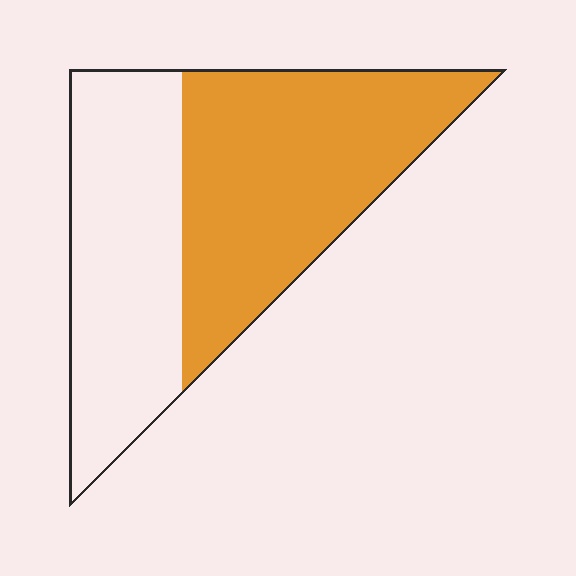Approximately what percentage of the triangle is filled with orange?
Approximately 55%.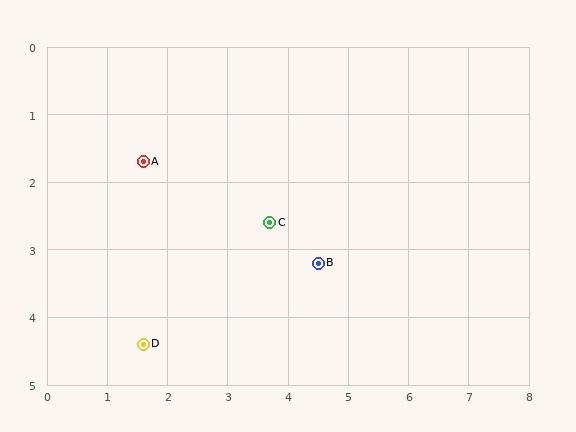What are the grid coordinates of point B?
Point B is at approximately (4.5, 3.2).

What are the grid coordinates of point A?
Point A is at approximately (1.6, 1.7).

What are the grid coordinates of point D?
Point D is at approximately (1.6, 4.4).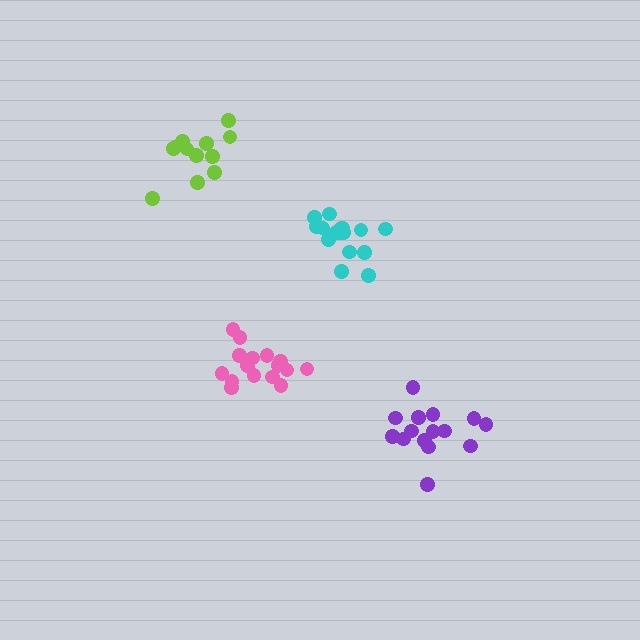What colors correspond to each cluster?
The clusters are colored: pink, purple, lime, cyan.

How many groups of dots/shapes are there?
There are 4 groups.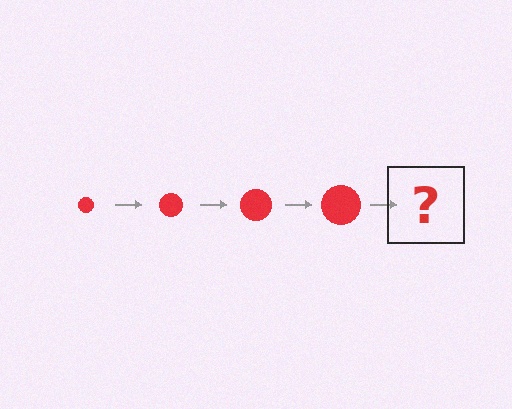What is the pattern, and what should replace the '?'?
The pattern is that the circle gets progressively larger each step. The '?' should be a red circle, larger than the previous one.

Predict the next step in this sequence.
The next step is a red circle, larger than the previous one.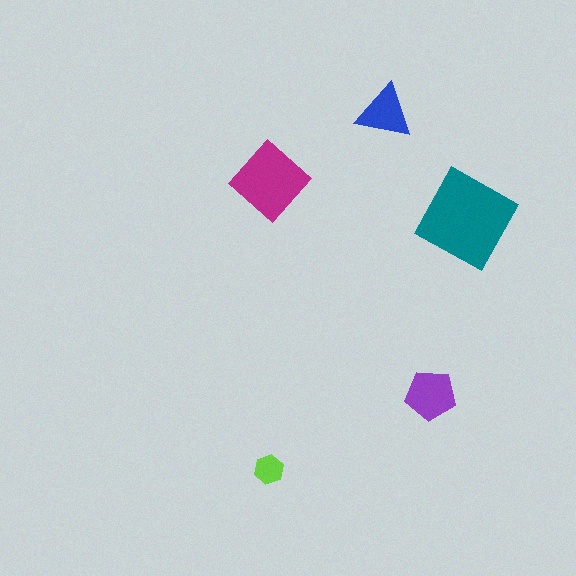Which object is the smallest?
The lime hexagon.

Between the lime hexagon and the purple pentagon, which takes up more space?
The purple pentagon.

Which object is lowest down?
The lime hexagon is bottommost.